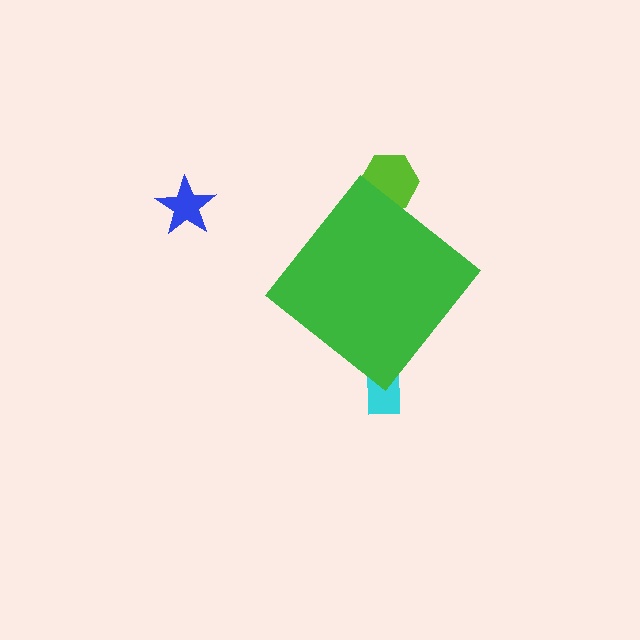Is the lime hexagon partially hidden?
Yes, the lime hexagon is partially hidden behind the green diamond.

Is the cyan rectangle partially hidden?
Yes, the cyan rectangle is partially hidden behind the green diamond.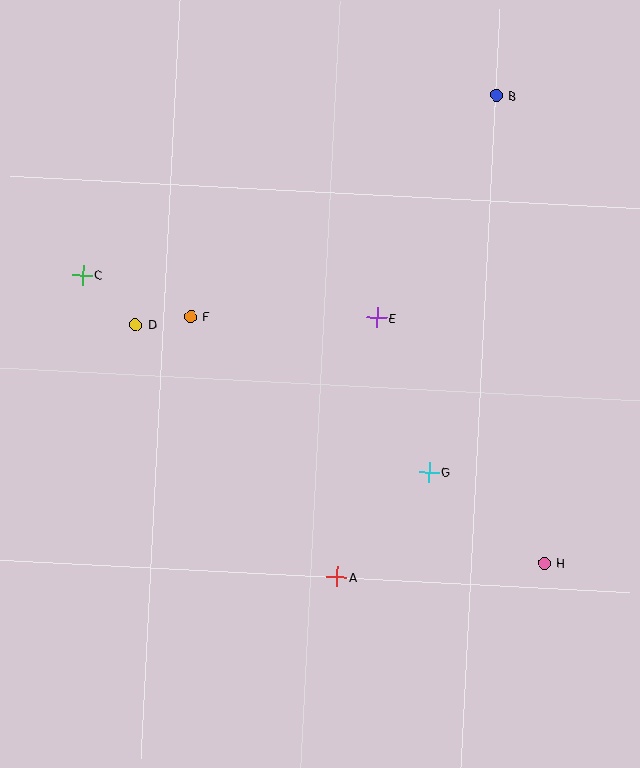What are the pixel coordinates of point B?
Point B is at (496, 96).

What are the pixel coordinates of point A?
Point A is at (337, 577).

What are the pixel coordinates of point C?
Point C is at (83, 275).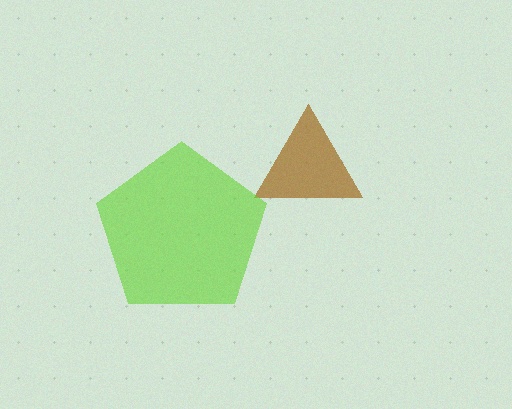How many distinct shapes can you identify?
There are 2 distinct shapes: a brown triangle, a lime pentagon.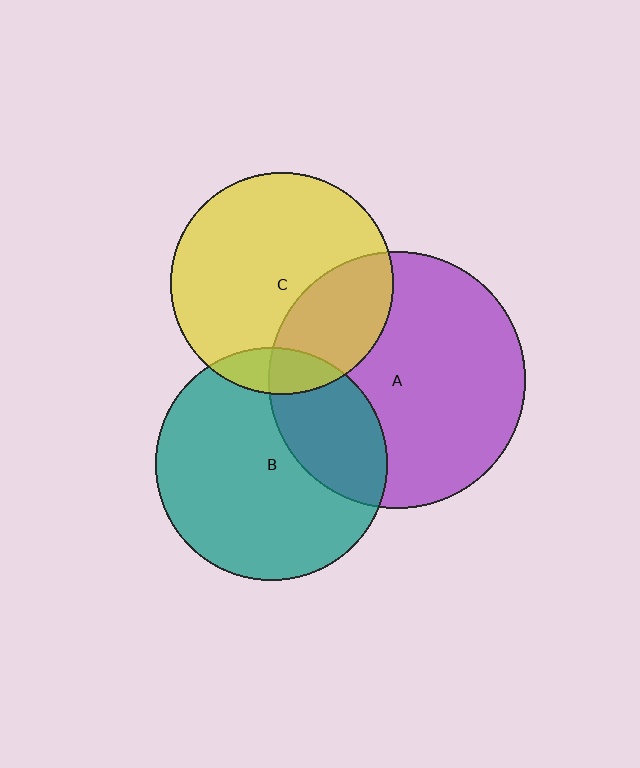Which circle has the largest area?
Circle A (purple).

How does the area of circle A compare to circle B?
Approximately 1.2 times.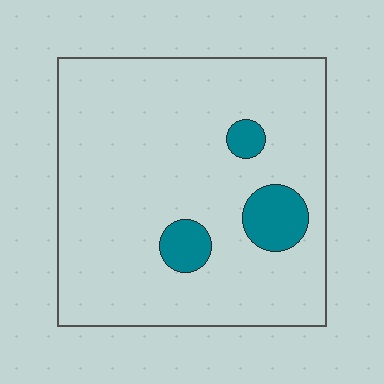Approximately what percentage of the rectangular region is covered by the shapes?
Approximately 10%.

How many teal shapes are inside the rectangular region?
3.